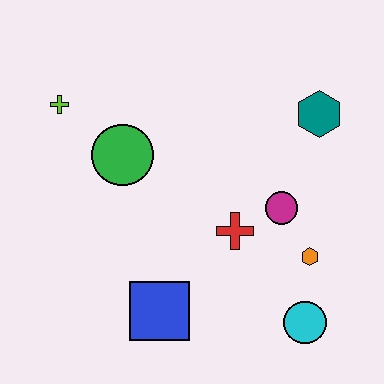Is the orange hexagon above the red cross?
No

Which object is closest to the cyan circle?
The orange hexagon is closest to the cyan circle.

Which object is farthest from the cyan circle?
The lime cross is farthest from the cyan circle.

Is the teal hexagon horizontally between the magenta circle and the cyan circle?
No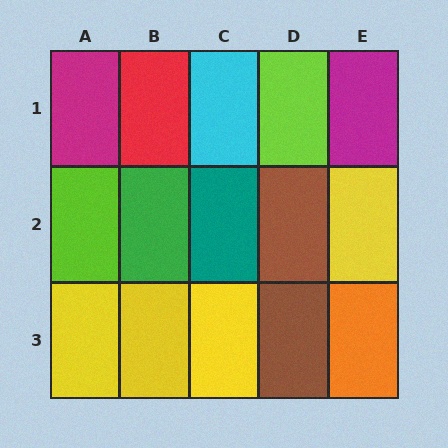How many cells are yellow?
4 cells are yellow.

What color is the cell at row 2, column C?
Teal.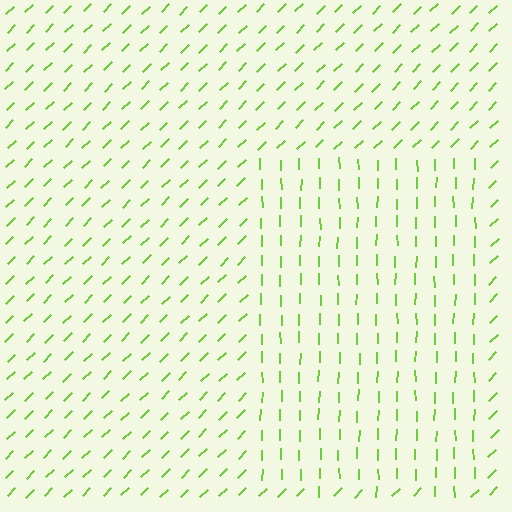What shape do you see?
I see a rectangle.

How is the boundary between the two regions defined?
The boundary is defined purely by a change in line orientation (approximately 45 degrees difference). All lines are the same color and thickness.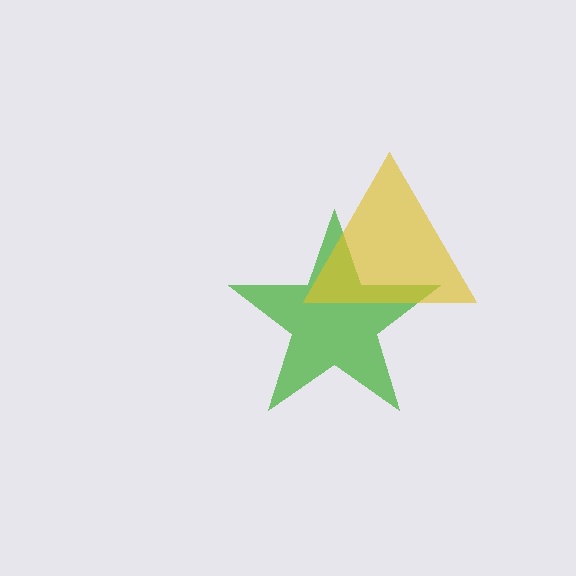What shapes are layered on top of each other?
The layered shapes are: a green star, a yellow triangle.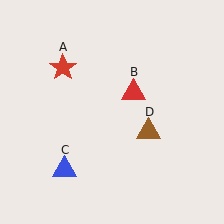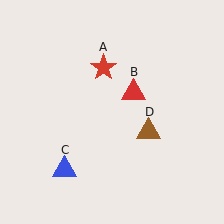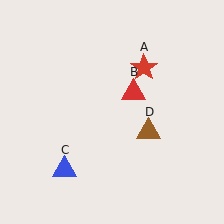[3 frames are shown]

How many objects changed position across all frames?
1 object changed position: red star (object A).